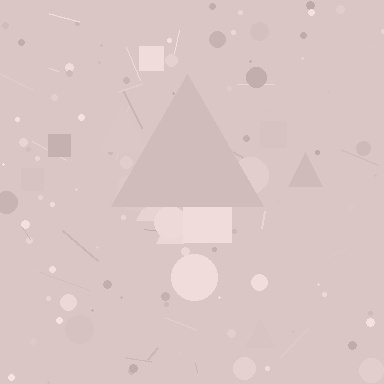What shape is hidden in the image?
A triangle is hidden in the image.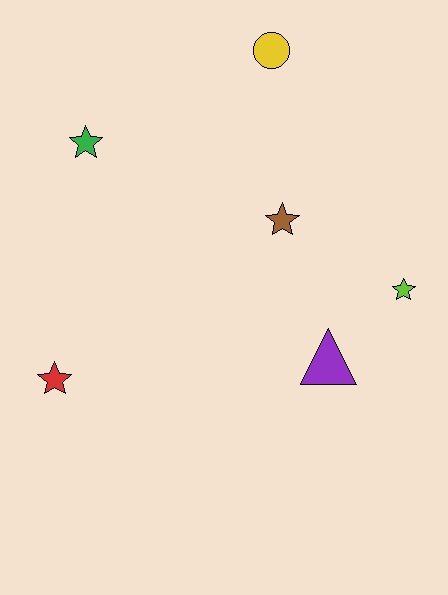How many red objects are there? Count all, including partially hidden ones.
There is 1 red object.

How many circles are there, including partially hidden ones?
There is 1 circle.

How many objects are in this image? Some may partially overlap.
There are 6 objects.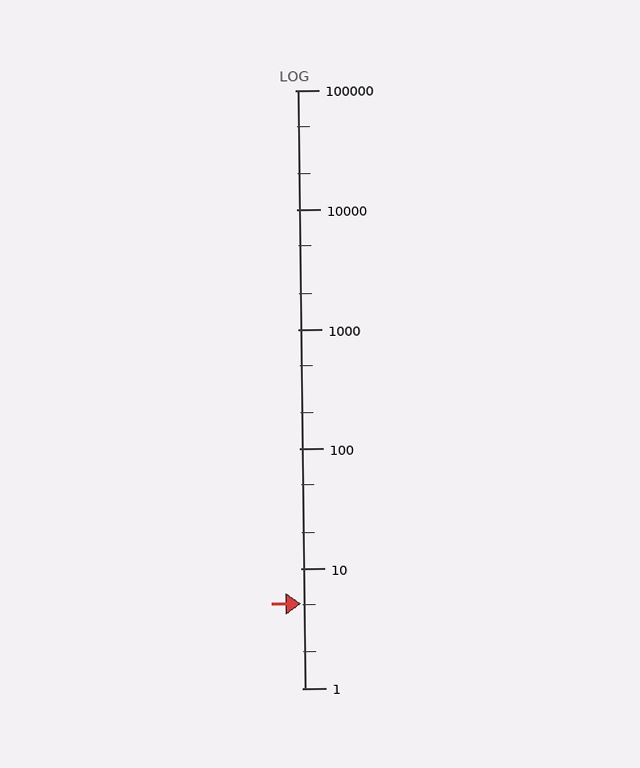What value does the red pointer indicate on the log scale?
The pointer indicates approximately 5.1.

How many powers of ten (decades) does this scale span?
The scale spans 5 decades, from 1 to 100000.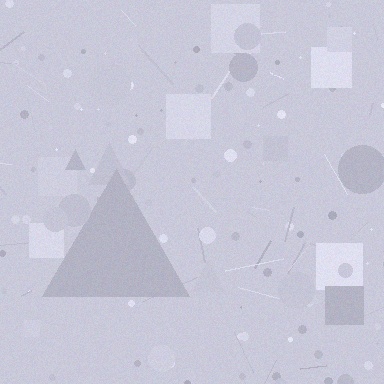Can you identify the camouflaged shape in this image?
The camouflaged shape is a triangle.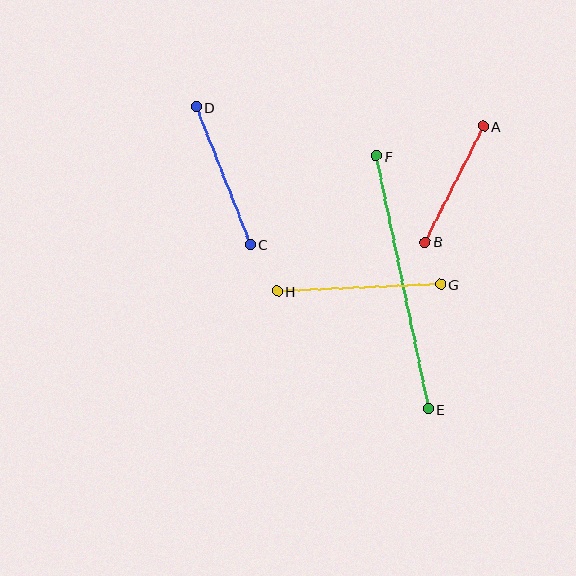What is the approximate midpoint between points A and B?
The midpoint is at approximately (454, 184) pixels.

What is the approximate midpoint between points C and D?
The midpoint is at approximately (223, 176) pixels.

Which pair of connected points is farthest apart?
Points E and F are farthest apart.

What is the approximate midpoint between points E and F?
The midpoint is at approximately (402, 282) pixels.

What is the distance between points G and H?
The distance is approximately 164 pixels.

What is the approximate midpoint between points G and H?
The midpoint is at approximately (359, 288) pixels.